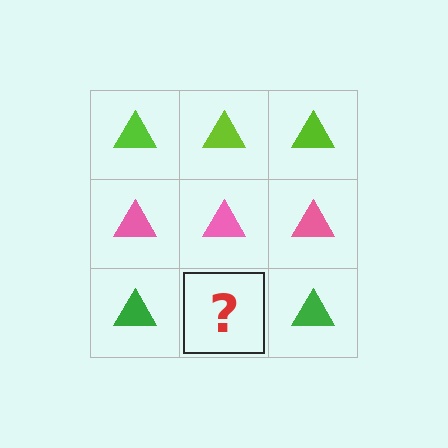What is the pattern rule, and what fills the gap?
The rule is that each row has a consistent color. The gap should be filled with a green triangle.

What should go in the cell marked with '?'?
The missing cell should contain a green triangle.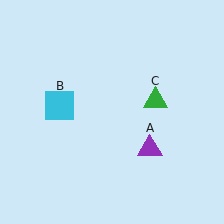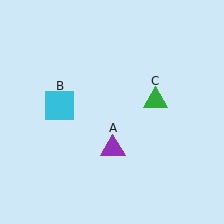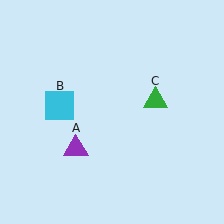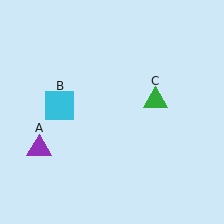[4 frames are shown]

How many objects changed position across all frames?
1 object changed position: purple triangle (object A).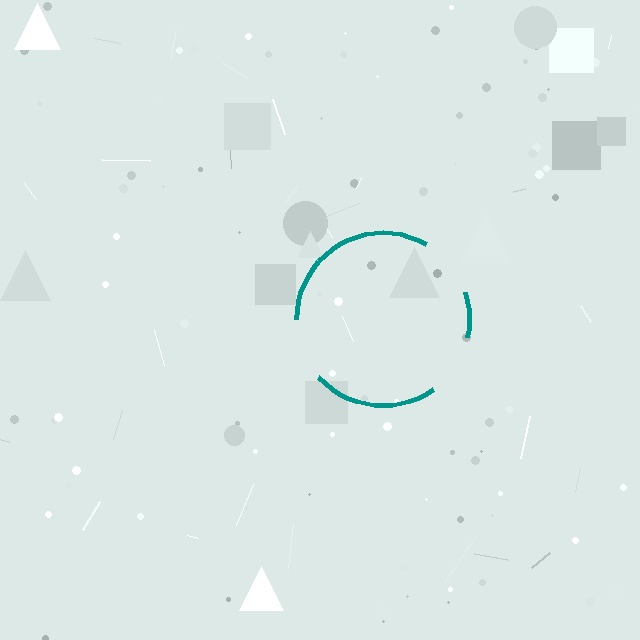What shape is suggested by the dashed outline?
The dashed outline suggests a circle.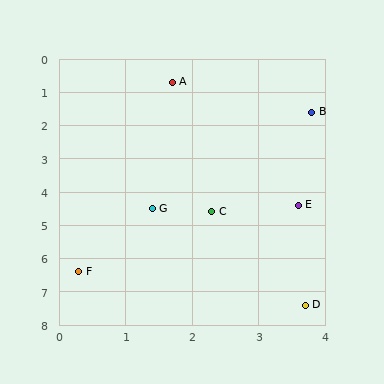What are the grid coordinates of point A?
Point A is at approximately (1.7, 0.7).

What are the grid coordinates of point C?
Point C is at approximately (2.3, 4.6).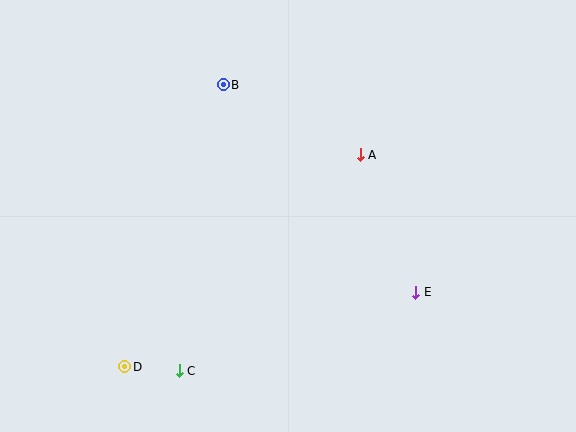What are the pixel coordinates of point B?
Point B is at (223, 85).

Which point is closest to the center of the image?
Point A at (360, 155) is closest to the center.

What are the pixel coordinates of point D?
Point D is at (125, 367).